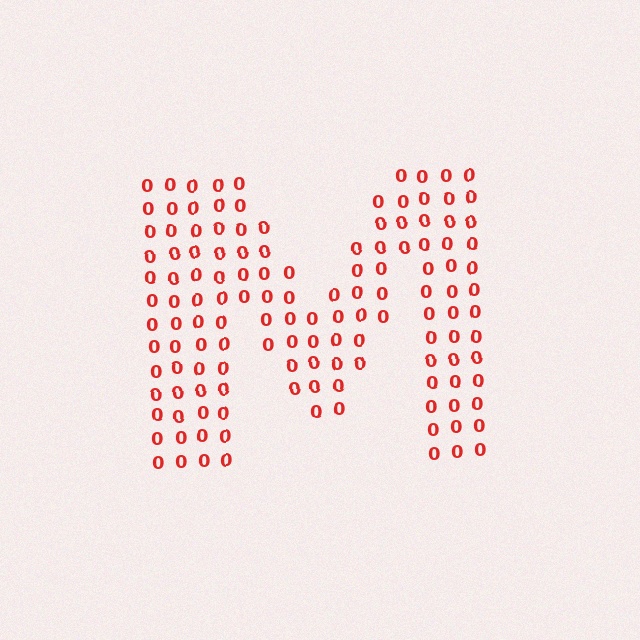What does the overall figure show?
The overall figure shows the letter M.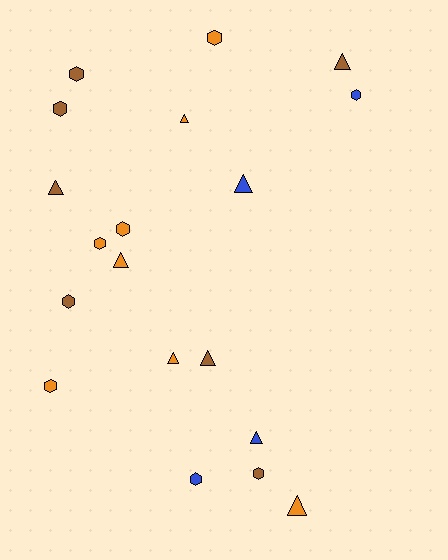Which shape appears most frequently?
Hexagon, with 10 objects.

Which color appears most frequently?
Orange, with 8 objects.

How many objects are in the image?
There are 19 objects.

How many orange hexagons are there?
There are 4 orange hexagons.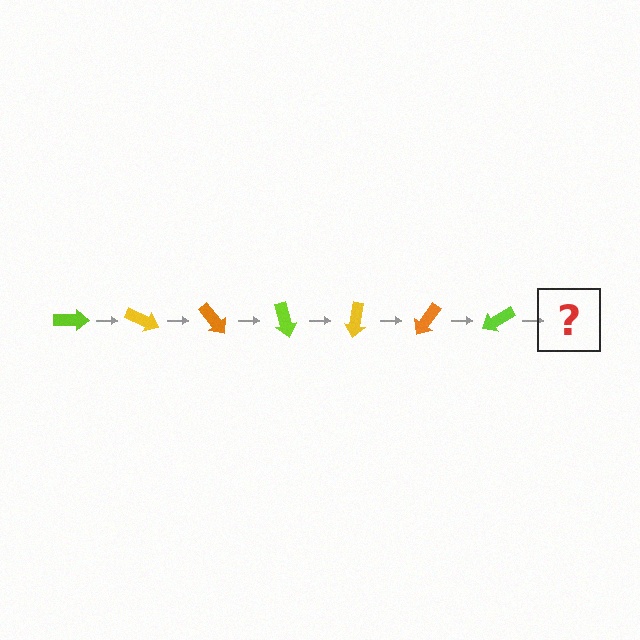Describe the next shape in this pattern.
It should be a yellow arrow, rotated 175 degrees from the start.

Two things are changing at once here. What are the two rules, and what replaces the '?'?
The two rules are that it rotates 25 degrees each step and the color cycles through lime, yellow, and orange. The '?' should be a yellow arrow, rotated 175 degrees from the start.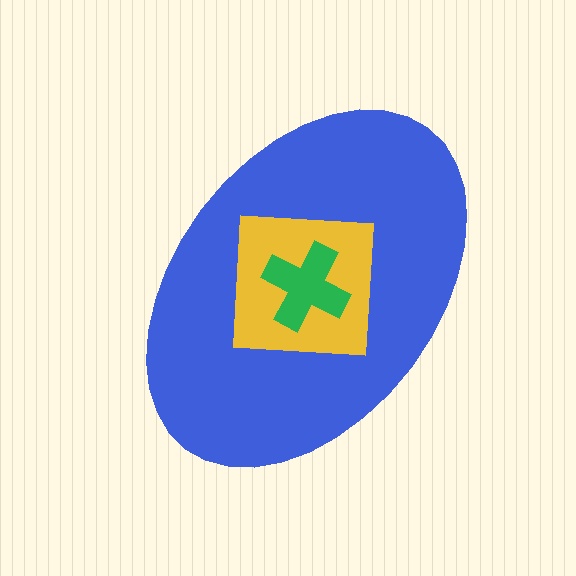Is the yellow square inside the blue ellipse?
Yes.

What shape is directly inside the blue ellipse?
The yellow square.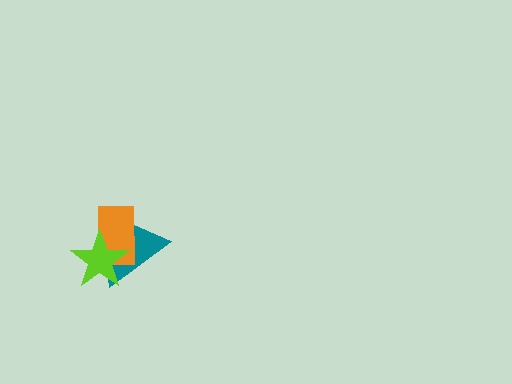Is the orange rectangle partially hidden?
Yes, it is partially covered by another shape.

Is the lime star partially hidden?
No, no other shape covers it.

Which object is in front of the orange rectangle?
The lime star is in front of the orange rectangle.